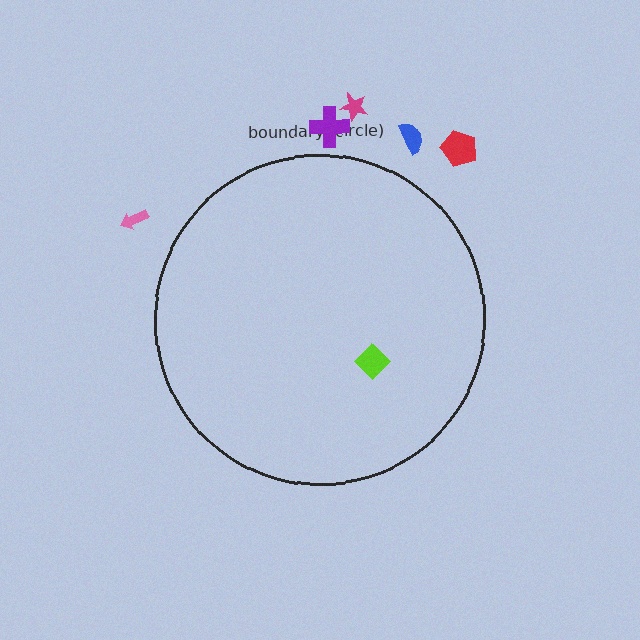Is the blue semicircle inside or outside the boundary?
Outside.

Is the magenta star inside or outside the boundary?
Outside.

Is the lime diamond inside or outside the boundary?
Inside.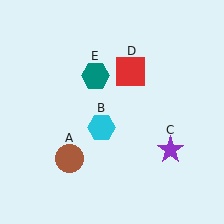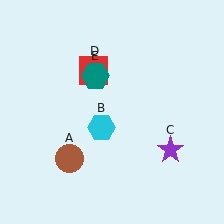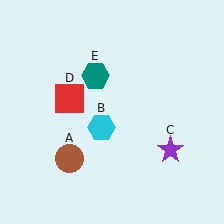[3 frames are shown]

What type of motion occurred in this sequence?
The red square (object D) rotated counterclockwise around the center of the scene.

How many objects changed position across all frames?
1 object changed position: red square (object D).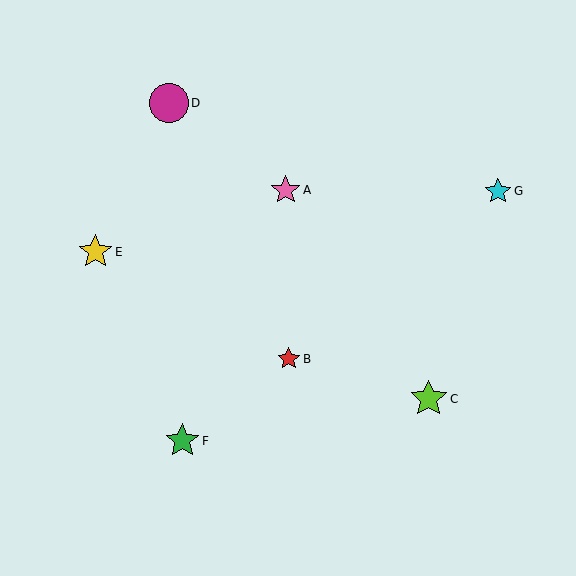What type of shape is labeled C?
Shape C is a lime star.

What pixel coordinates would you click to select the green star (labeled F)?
Click at (182, 441) to select the green star F.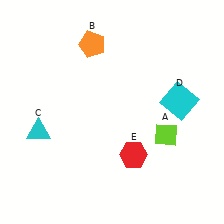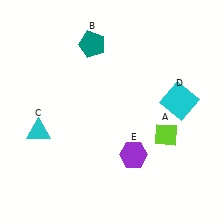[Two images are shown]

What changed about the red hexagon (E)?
In Image 1, E is red. In Image 2, it changed to purple.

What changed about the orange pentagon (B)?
In Image 1, B is orange. In Image 2, it changed to teal.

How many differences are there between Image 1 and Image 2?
There are 2 differences between the two images.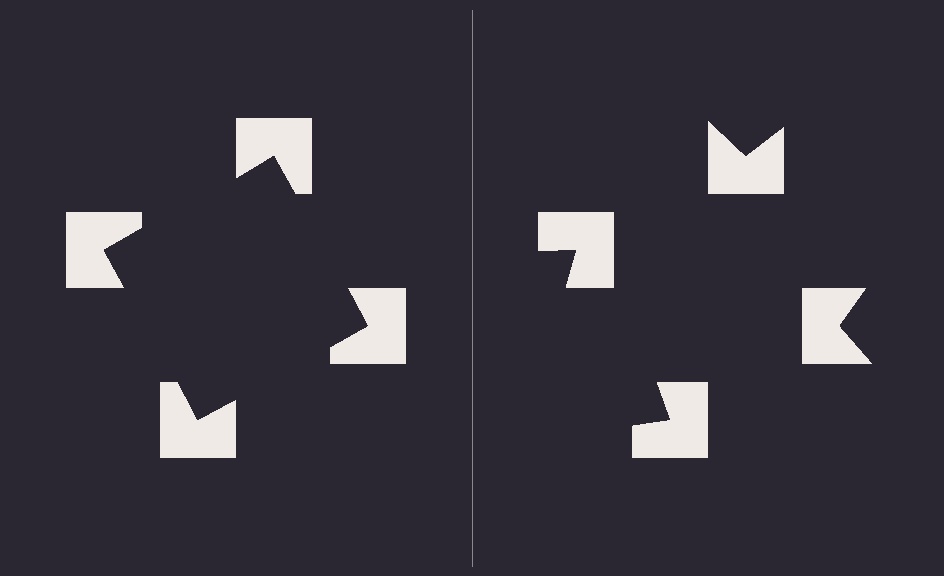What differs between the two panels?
The notched squares are positioned identically on both sides; only the wedge orientations differ. On the left they align to a square; on the right they are misaligned.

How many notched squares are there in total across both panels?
8 — 4 on each side.